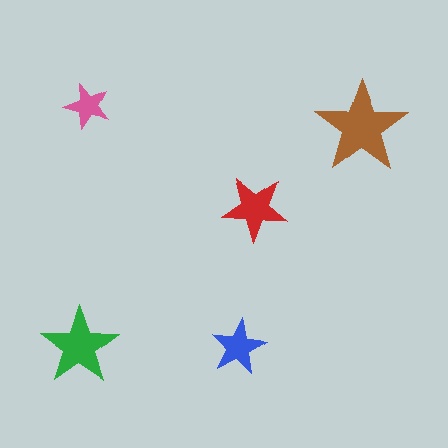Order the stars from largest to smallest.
the brown one, the green one, the red one, the blue one, the pink one.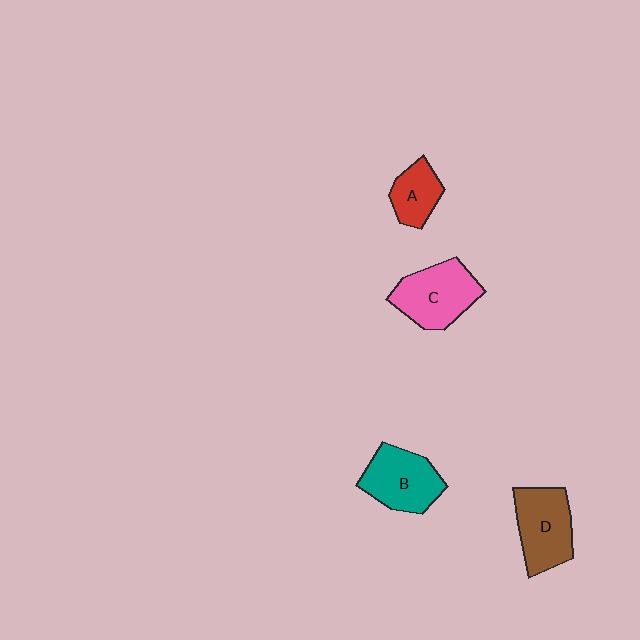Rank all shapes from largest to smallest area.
From largest to smallest: C (pink), D (brown), B (teal), A (red).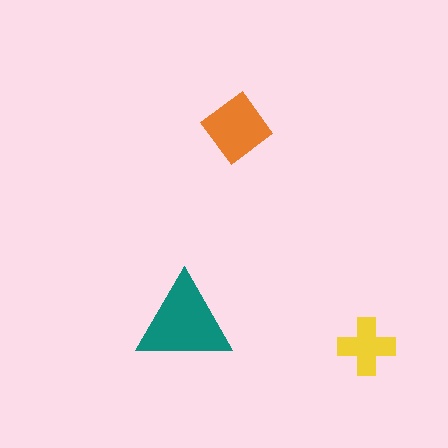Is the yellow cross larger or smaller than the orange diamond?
Smaller.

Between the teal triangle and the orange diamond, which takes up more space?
The teal triangle.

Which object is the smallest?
The yellow cross.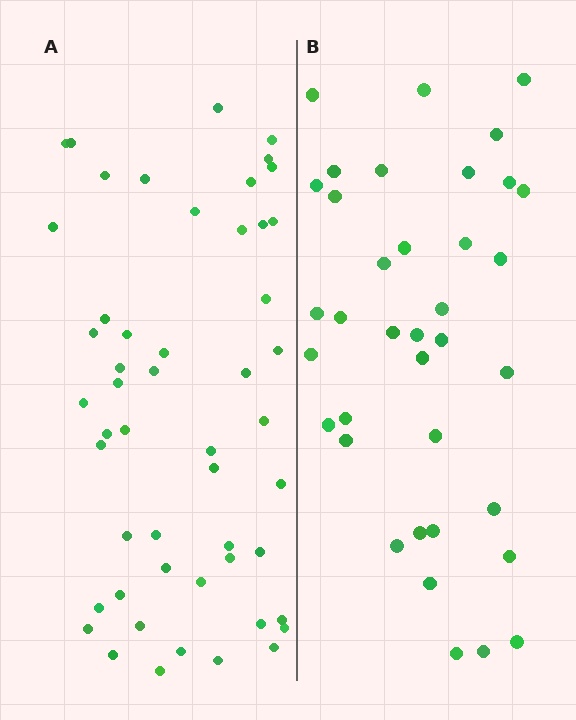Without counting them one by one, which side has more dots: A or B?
Region A (the left region) has more dots.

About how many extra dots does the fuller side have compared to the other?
Region A has approximately 15 more dots than region B.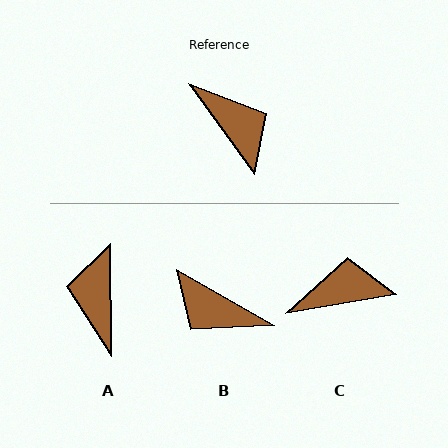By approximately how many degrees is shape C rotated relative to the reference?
Approximately 63 degrees counter-clockwise.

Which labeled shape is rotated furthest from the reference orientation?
B, about 156 degrees away.